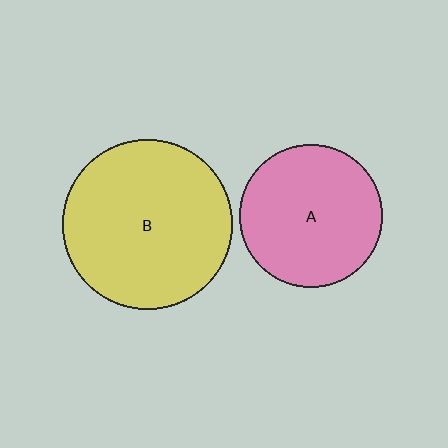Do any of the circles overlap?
No, none of the circles overlap.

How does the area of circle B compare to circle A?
Approximately 1.4 times.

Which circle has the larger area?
Circle B (yellow).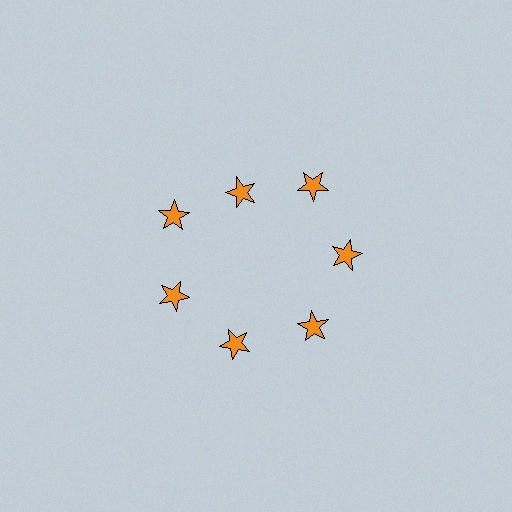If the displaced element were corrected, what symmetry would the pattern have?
It would have 7-fold rotational symmetry — the pattern would map onto itself every 51 degrees.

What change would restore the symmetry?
The symmetry would be restored by moving it outward, back onto the ring so that all 7 stars sit at equal angles and equal distance from the center.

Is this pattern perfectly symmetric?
No. The 7 orange stars are arranged in a ring, but one element near the 12 o'clock position is pulled inward toward the center, breaking the 7-fold rotational symmetry.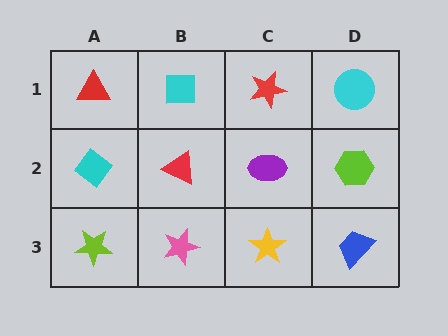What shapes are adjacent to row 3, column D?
A lime hexagon (row 2, column D), a yellow star (row 3, column C).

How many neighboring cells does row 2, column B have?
4.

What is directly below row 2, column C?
A yellow star.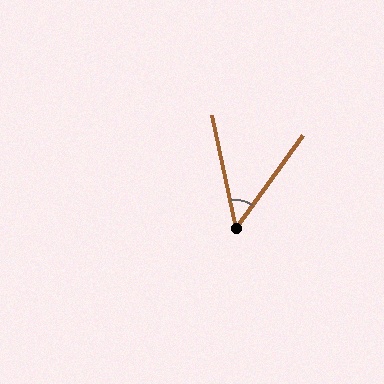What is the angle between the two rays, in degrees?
Approximately 48 degrees.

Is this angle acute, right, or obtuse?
It is acute.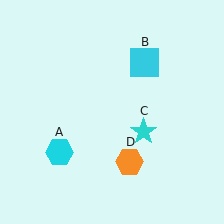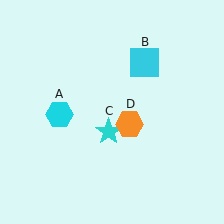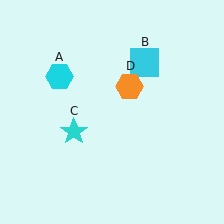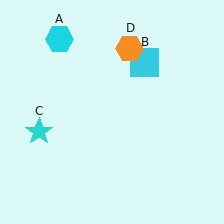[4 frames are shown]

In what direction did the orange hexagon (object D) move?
The orange hexagon (object D) moved up.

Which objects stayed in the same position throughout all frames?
Cyan square (object B) remained stationary.